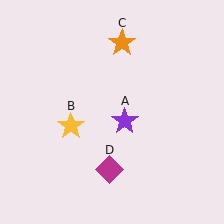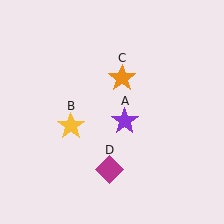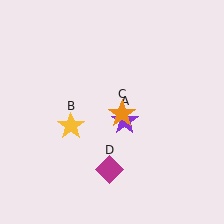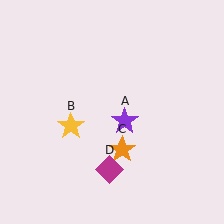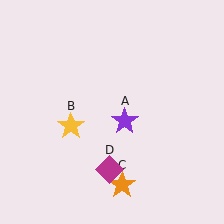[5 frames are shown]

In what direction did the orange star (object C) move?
The orange star (object C) moved down.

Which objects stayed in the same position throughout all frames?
Purple star (object A) and yellow star (object B) and magenta diamond (object D) remained stationary.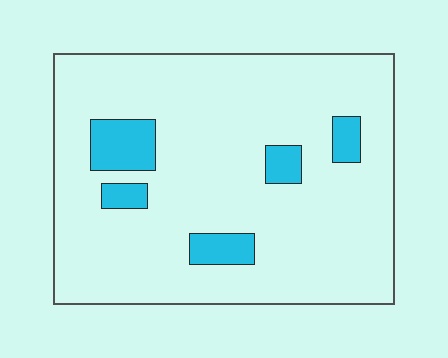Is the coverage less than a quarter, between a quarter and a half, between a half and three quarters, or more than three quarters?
Less than a quarter.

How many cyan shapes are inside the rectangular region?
5.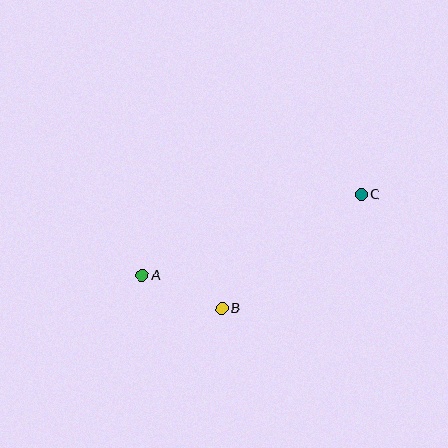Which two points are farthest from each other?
Points A and C are farthest from each other.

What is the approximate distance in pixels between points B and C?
The distance between B and C is approximately 180 pixels.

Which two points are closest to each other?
Points A and B are closest to each other.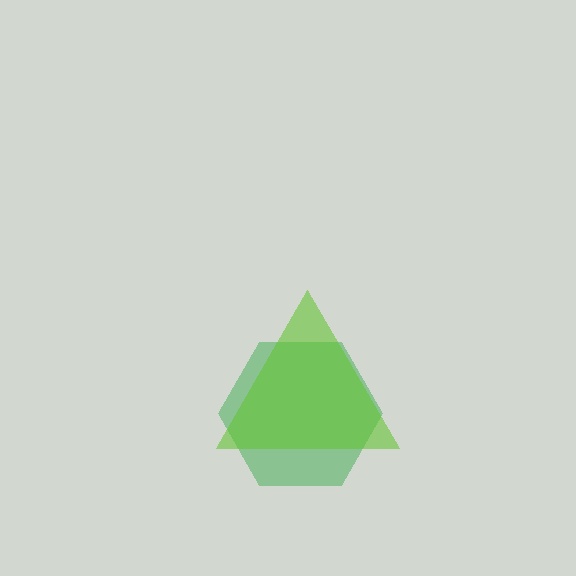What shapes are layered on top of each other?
The layered shapes are: a green hexagon, a lime triangle.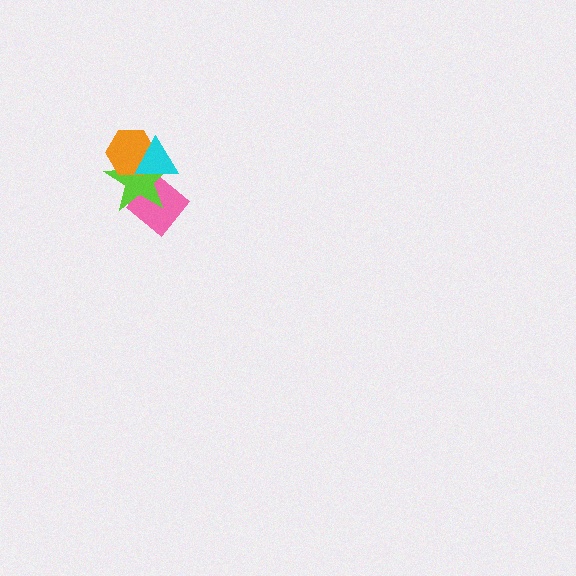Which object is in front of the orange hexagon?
The cyan triangle is in front of the orange hexagon.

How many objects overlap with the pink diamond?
2 objects overlap with the pink diamond.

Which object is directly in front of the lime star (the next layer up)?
The orange hexagon is directly in front of the lime star.